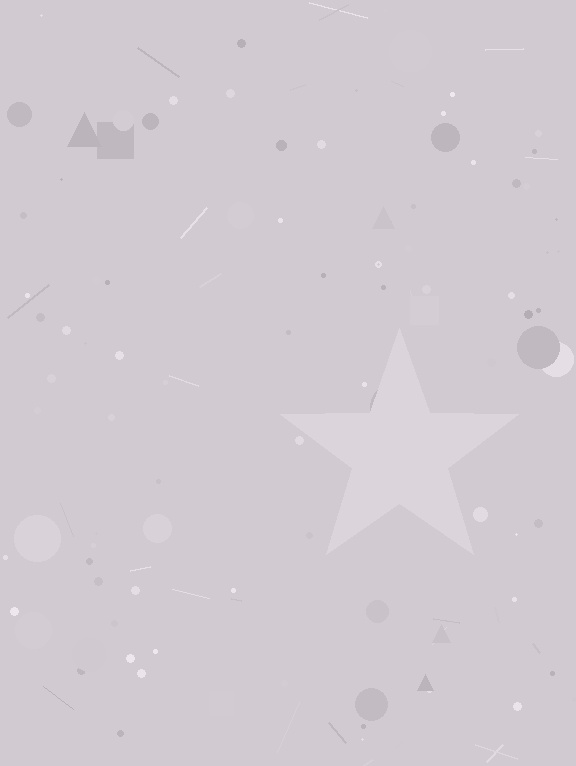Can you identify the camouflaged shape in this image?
The camouflaged shape is a star.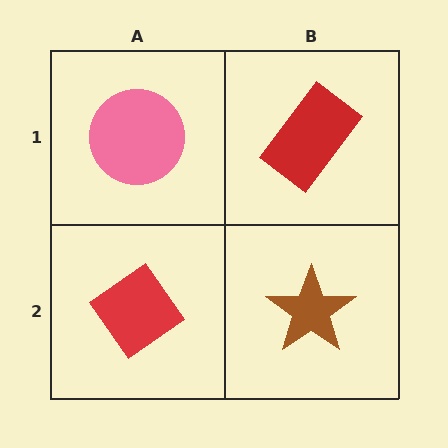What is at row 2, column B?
A brown star.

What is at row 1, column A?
A pink circle.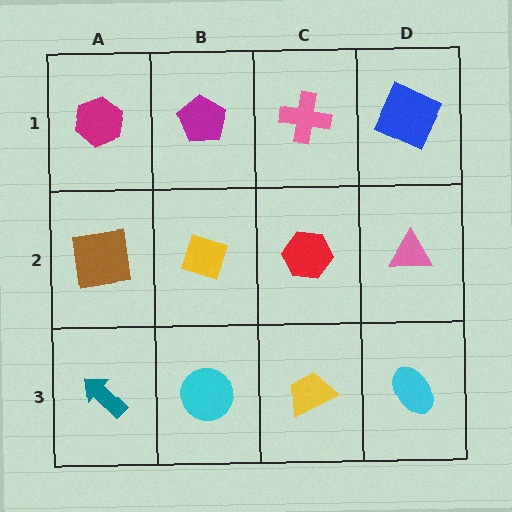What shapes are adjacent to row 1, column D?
A pink triangle (row 2, column D), a pink cross (row 1, column C).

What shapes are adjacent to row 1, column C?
A red hexagon (row 2, column C), a magenta pentagon (row 1, column B), a blue square (row 1, column D).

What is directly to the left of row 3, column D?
A yellow trapezoid.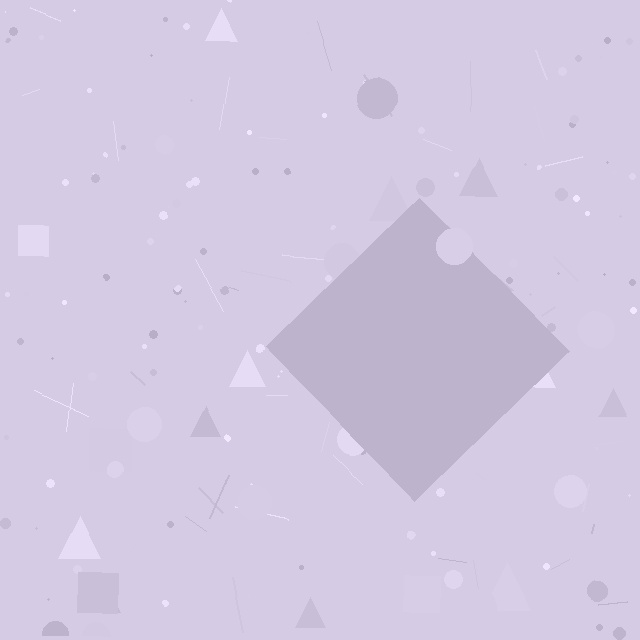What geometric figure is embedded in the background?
A diamond is embedded in the background.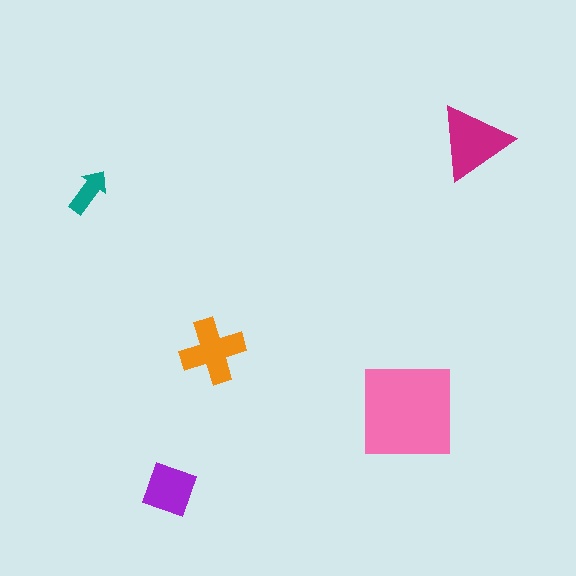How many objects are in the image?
There are 5 objects in the image.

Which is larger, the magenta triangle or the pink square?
The pink square.